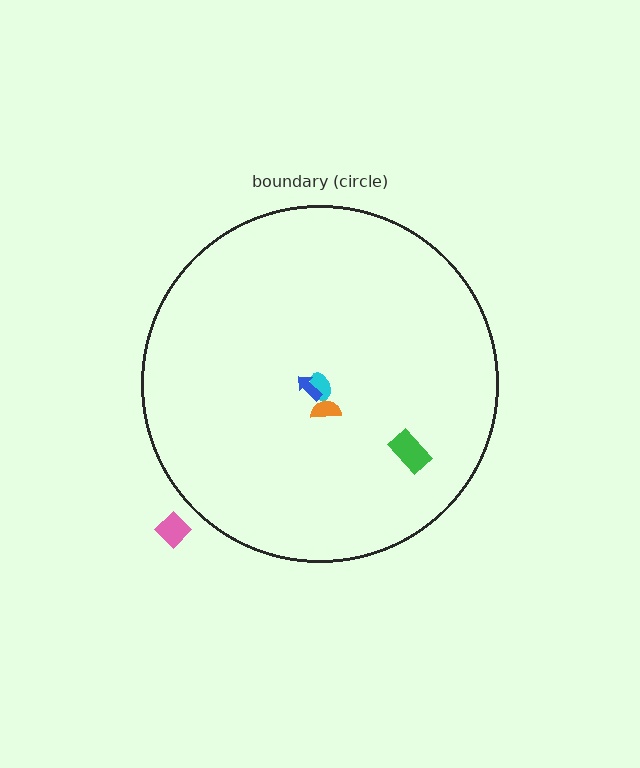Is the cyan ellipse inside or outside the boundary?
Inside.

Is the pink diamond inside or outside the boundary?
Outside.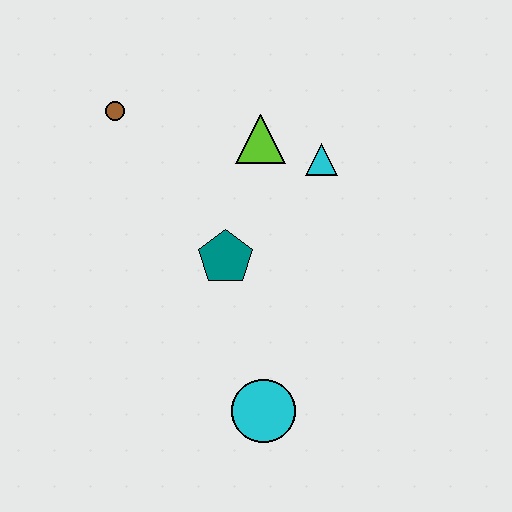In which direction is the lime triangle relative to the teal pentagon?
The lime triangle is above the teal pentagon.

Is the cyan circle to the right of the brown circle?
Yes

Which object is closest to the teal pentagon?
The lime triangle is closest to the teal pentagon.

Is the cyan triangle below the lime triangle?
Yes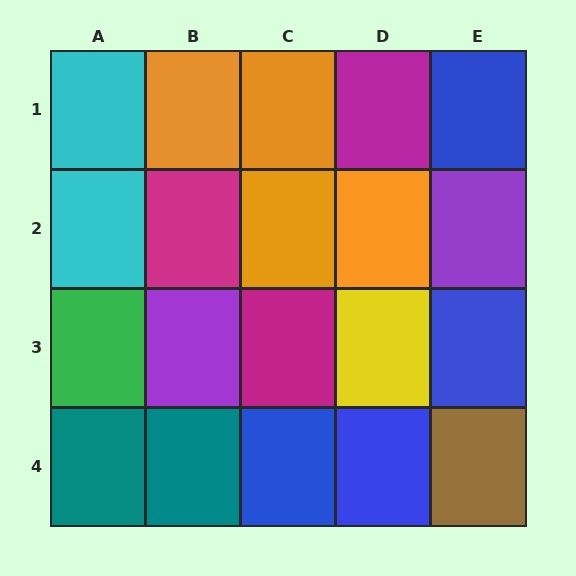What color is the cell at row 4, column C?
Blue.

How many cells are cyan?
2 cells are cyan.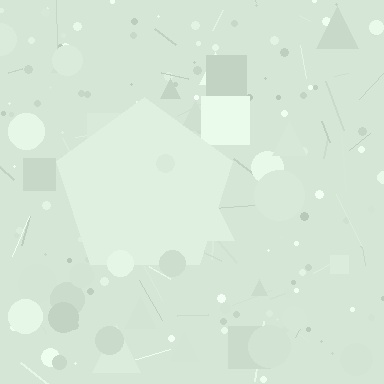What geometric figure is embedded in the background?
A pentagon is embedded in the background.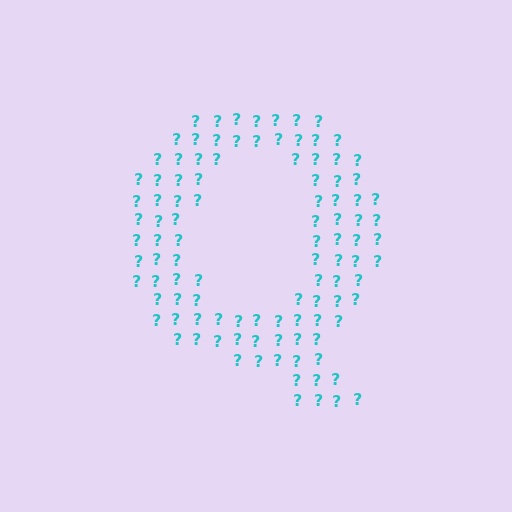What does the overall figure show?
The overall figure shows the letter Q.